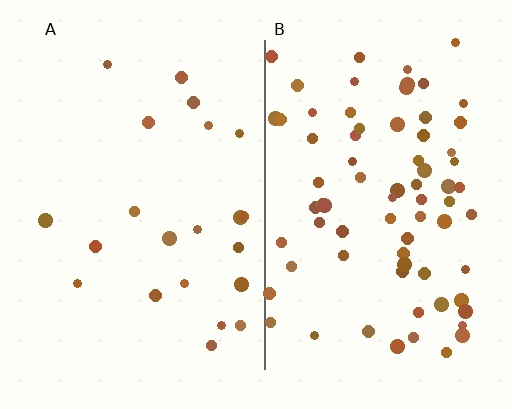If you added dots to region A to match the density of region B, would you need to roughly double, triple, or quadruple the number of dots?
Approximately triple.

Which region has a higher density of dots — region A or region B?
B (the right).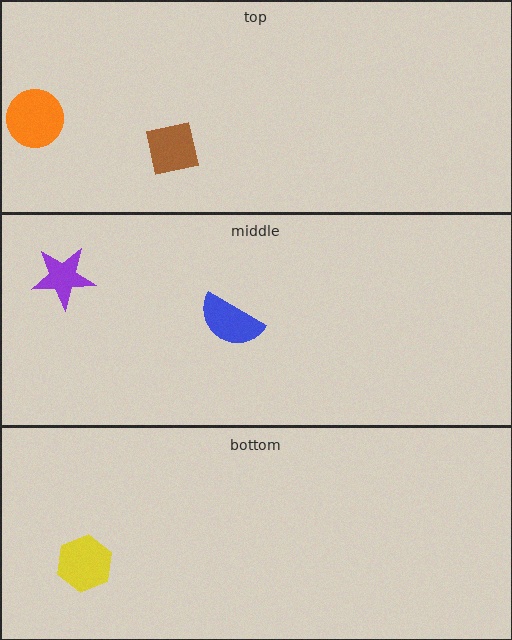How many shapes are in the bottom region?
1.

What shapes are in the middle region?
The blue semicircle, the purple star.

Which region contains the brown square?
The top region.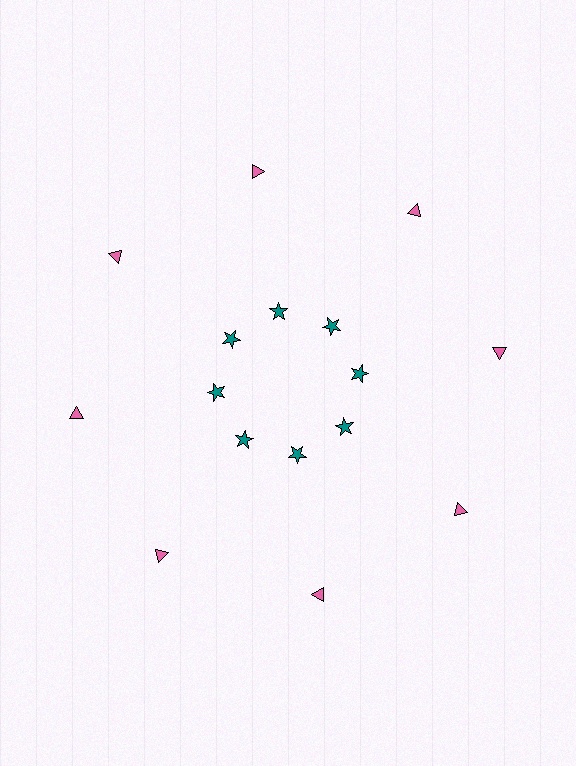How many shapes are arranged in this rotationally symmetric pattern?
There are 16 shapes, arranged in 8 groups of 2.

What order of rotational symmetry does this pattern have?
This pattern has 8-fold rotational symmetry.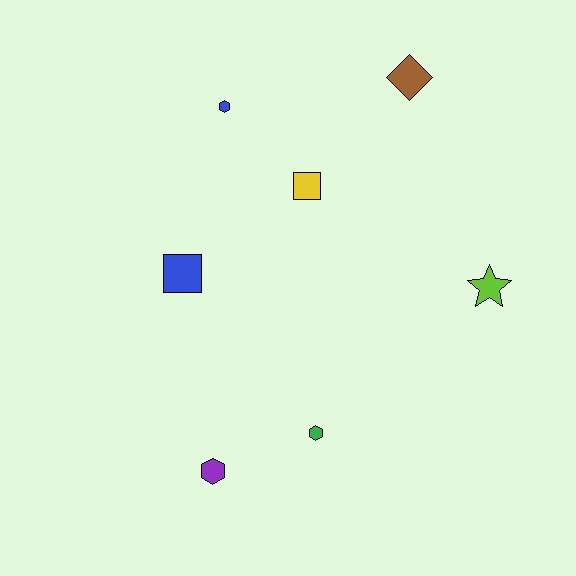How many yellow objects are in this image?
There is 1 yellow object.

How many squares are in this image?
There are 2 squares.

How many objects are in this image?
There are 7 objects.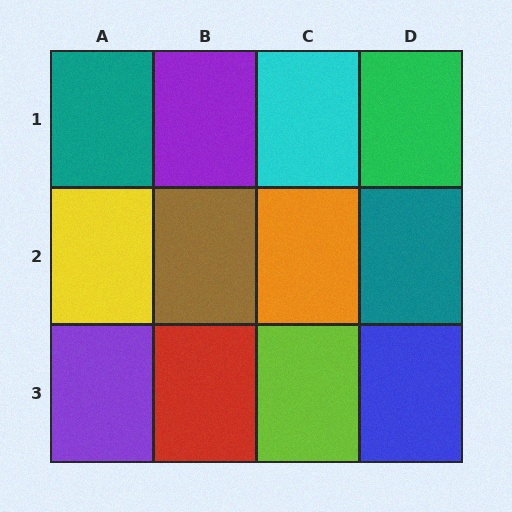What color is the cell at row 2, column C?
Orange.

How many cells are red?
1 cell is red.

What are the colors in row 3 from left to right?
Purple, red, lime, blue.